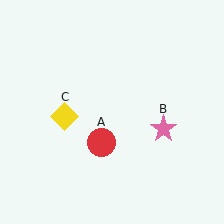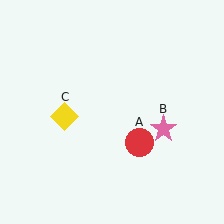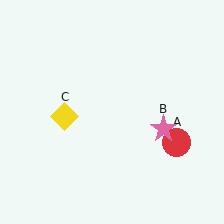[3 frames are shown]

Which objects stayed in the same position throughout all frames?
Pink star (object B) and yellow diamond (object C) remained stationary.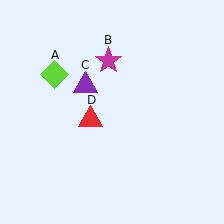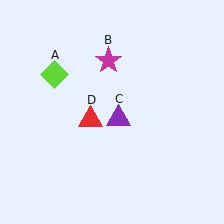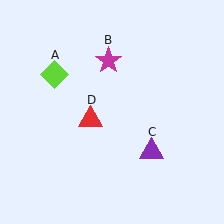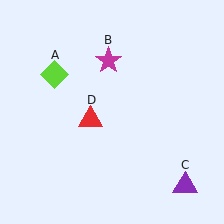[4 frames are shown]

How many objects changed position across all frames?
1 object changed position: purple triangle (object C).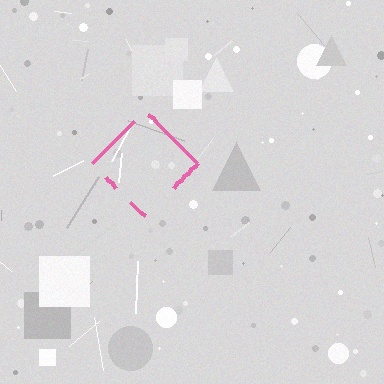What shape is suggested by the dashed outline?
The dashed outline suggests a diamond.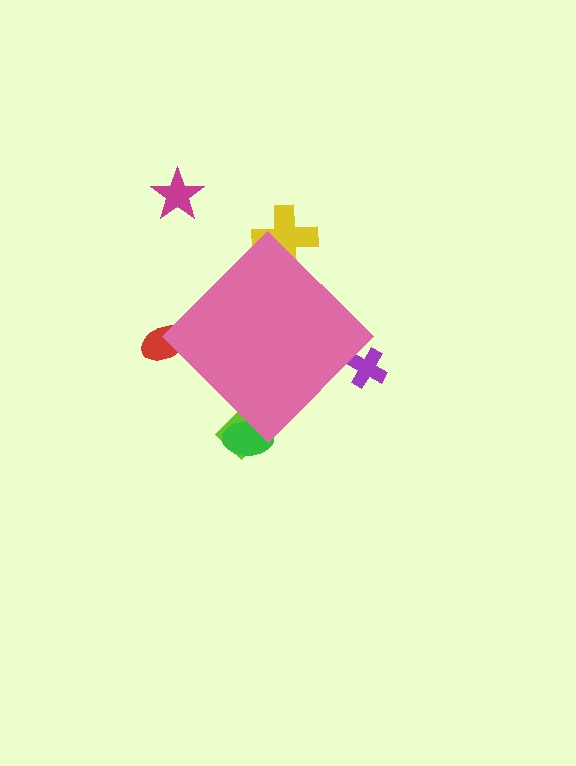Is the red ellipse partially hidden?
Yes, the red ellipse is partially hidden behind the pink diamond.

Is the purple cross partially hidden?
Yes, the purple cross is partially hidden behind the pink diamond.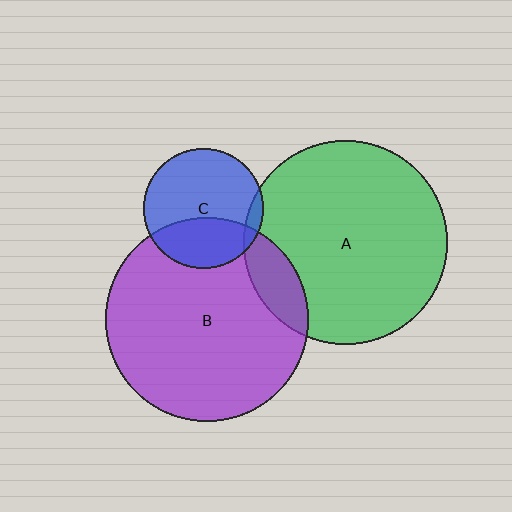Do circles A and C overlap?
Yes.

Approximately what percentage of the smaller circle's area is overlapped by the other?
Approximately 5%.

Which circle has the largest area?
Circle A (green).